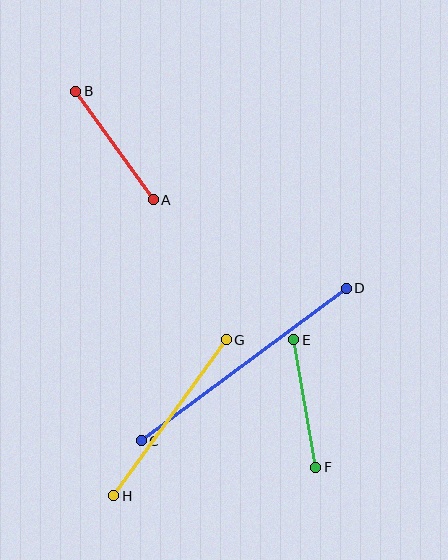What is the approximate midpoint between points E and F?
The midpoint is at approximately (305, 404) pixels.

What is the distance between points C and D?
The distance is approximately 256 pixels.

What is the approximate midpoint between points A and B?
The midpoint is at approximately (114, 146) pixels.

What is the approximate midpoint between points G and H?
The midpoint is at approximately (170, 418) pixels.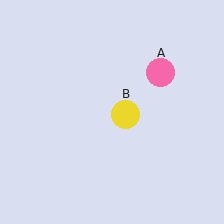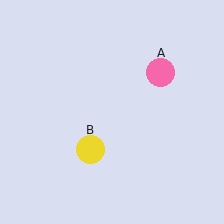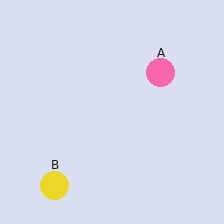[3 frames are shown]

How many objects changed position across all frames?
1 object changed position: yellow circle (object B).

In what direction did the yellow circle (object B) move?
The yellow circle (object B) moved down and to the left.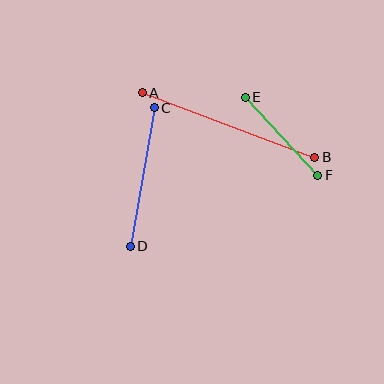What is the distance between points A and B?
The distance is approximately 184 pixels.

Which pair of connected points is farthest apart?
Points A and B are farthest apart.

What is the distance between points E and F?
The distance is approximately 106 pixels.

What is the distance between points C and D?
The distance is approximately 140 pixels.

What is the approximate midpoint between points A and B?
The midpoint is at approximately (228, 125) pixels.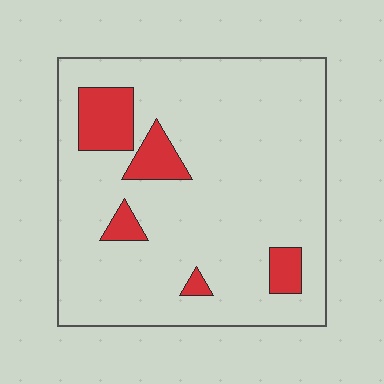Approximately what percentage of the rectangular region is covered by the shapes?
Approximately 10%.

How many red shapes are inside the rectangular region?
5.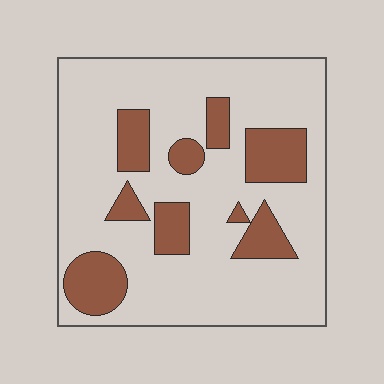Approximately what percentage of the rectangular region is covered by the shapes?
Approximately 20%.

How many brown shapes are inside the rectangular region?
9.